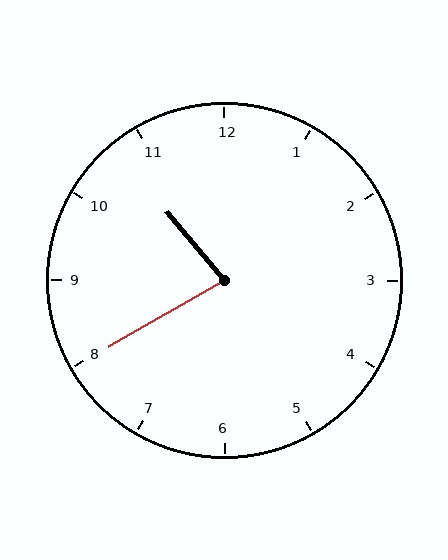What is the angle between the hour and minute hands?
Approximately 80 degrees.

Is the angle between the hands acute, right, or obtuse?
It is acute.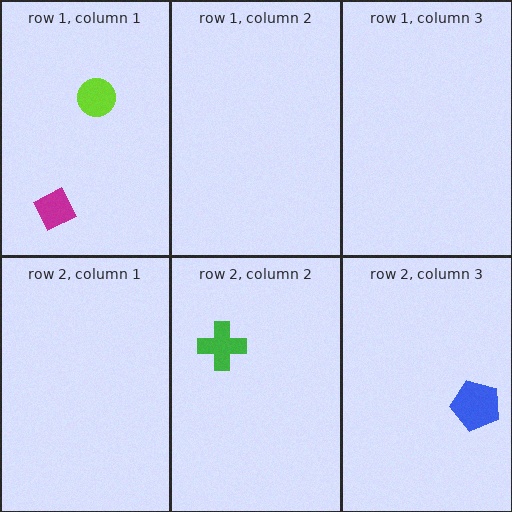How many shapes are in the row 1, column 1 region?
2.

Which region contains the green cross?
The row 2, column 2 region.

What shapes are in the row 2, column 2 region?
The green cross.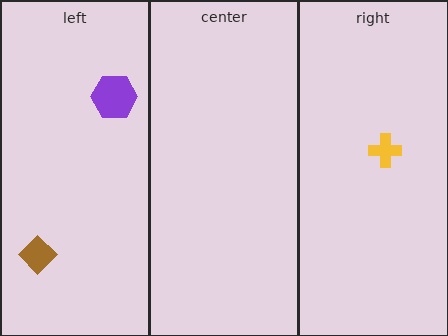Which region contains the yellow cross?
The right region.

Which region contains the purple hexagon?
The left region.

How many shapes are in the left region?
2.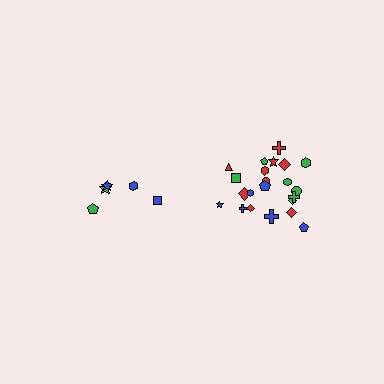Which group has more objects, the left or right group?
The right group.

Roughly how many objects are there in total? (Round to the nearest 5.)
Roughly 25 objects in total.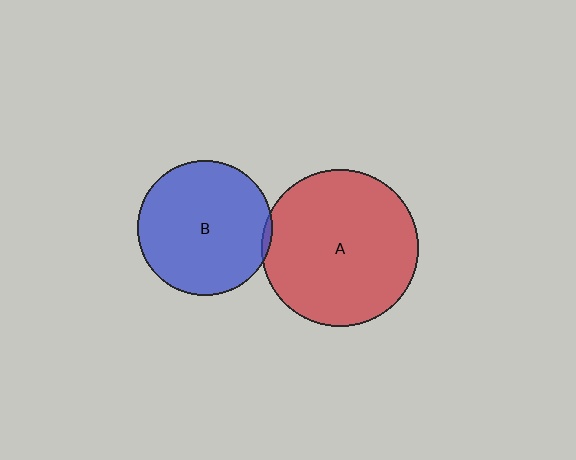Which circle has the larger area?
Circle A (red).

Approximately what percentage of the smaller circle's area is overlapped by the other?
Approximately 5%.